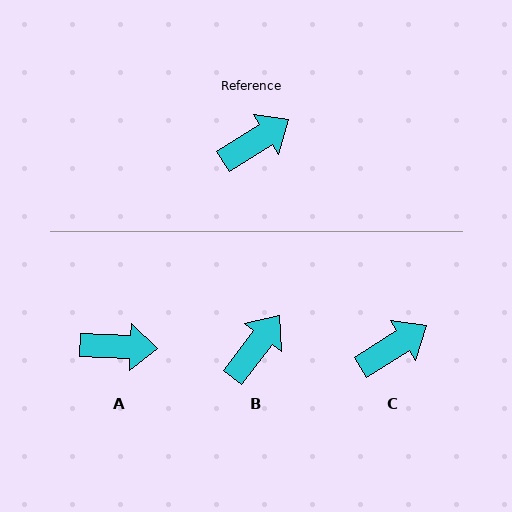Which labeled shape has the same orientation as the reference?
C.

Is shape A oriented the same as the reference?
No, it is off by about 35 degrees.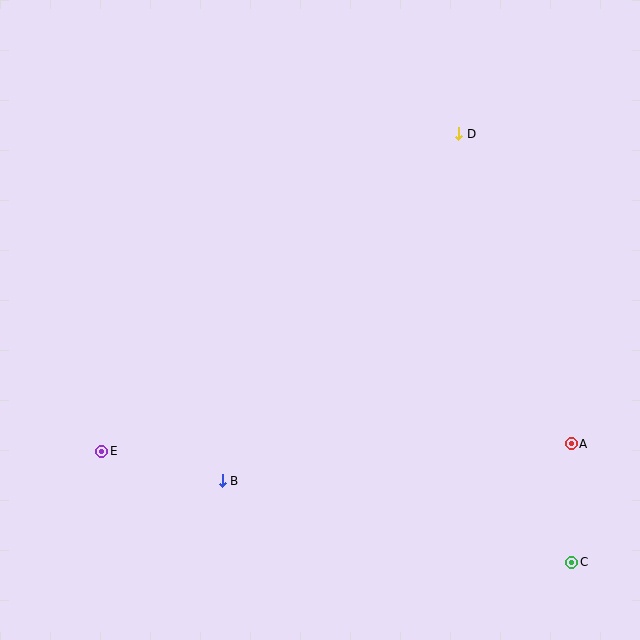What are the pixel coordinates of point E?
Point E is at (102, 451).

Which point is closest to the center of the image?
Point B at (222, 481) is closest to the center.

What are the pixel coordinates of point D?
Point D is at (459, 134).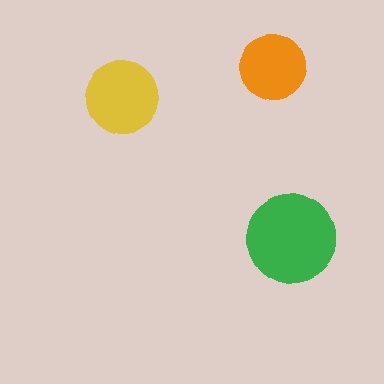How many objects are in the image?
There are 3 objects in the image.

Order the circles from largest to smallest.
the green one, the yellow one, the orange one.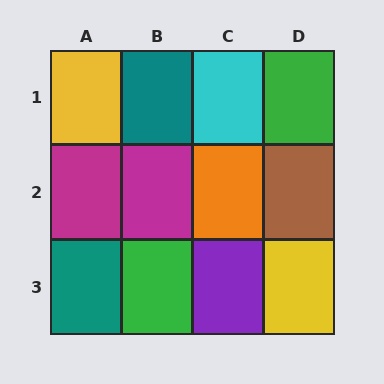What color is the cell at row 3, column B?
Green.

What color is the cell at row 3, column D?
Yellow.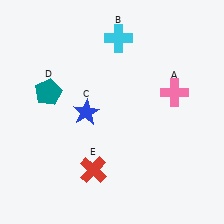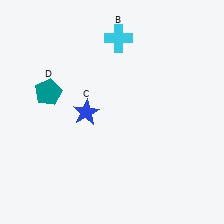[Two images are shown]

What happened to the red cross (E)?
The red cross (E) was removed in Image 2. It was in the bottom-left area of Image 1.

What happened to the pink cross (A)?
The pink cross (A) was removed in Image 2. It was in the top-right area of Image 1.